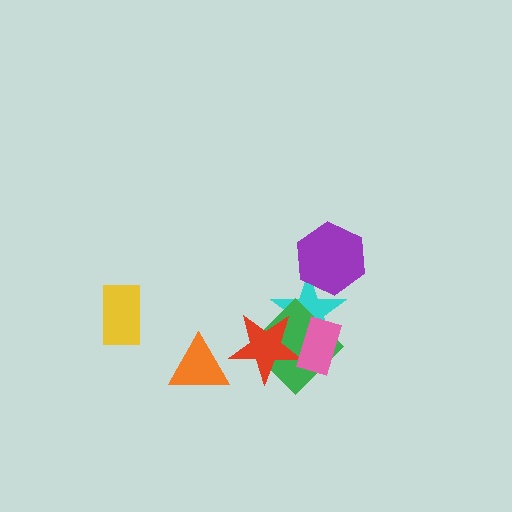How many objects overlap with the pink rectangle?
3 objects overlap with the pink rectangle.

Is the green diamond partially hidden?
Yes, it is partially covered by another shape.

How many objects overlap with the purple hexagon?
1 object overlaps with the purple hexagon.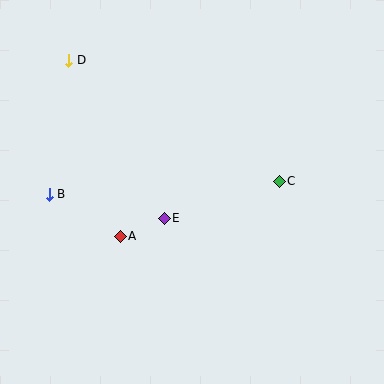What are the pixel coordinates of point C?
Point C is at (279, 181).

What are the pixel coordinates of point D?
Point D is at (69, 60).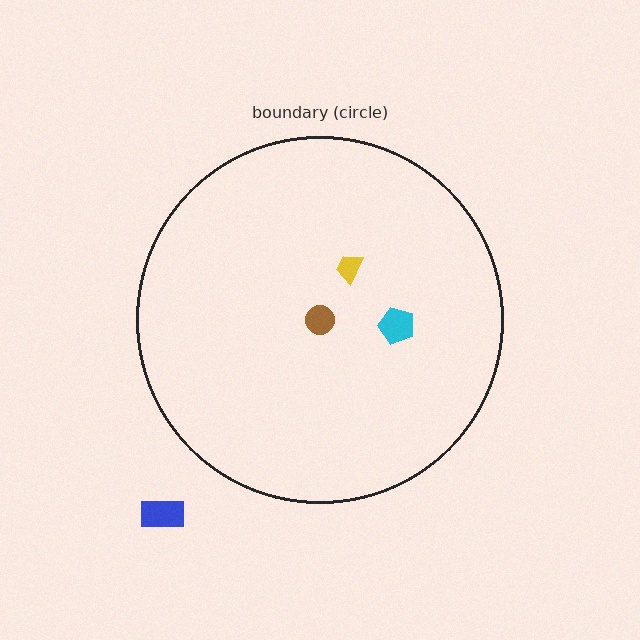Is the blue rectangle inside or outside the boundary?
Outside.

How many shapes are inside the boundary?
3 inside, 1 outside.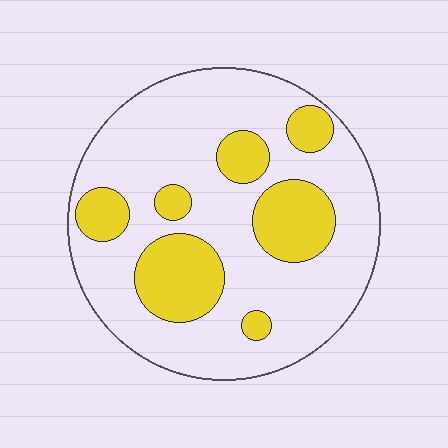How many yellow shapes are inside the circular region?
7.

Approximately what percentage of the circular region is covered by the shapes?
Approximately 25%.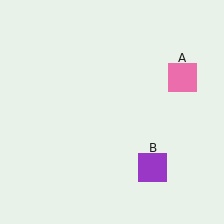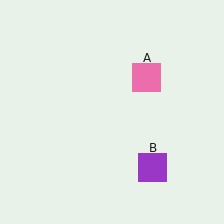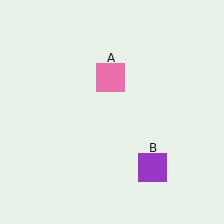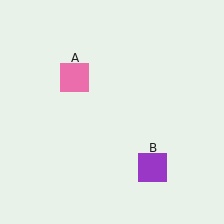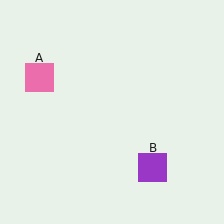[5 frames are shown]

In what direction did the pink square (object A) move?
The pink square (object A) moved left.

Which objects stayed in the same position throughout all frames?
Purple square (object B) remained stationary.